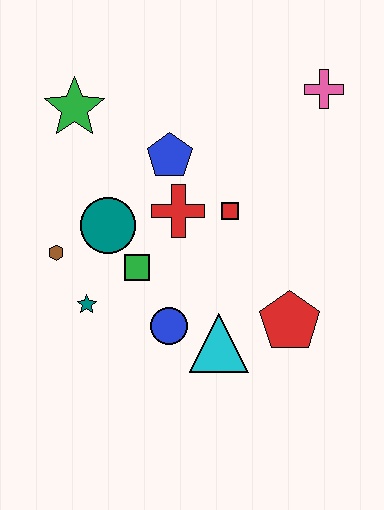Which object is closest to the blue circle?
The cyan triangle is closest to the blue circle.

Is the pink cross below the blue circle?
No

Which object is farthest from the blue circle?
The pink cross is farthest from the blue circle.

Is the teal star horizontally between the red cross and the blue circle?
No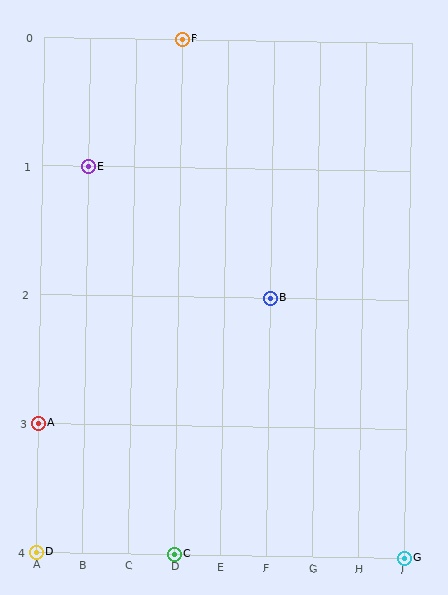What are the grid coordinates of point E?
Point E is at grid coordinates (B, 1).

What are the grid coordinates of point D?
Point D is at grid coordinates (A, 4).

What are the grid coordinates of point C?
Point C is at grid coordinates (D, 4).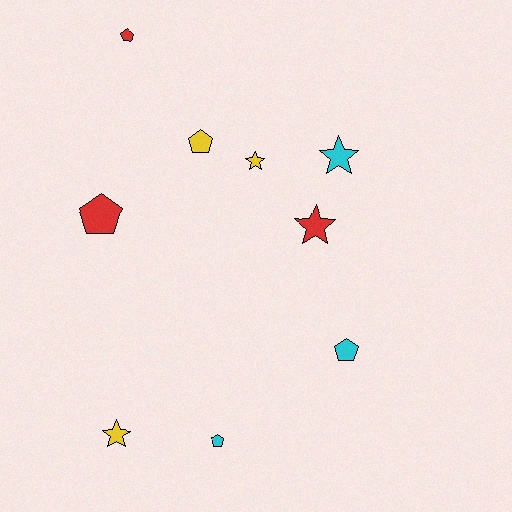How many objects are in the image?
There are 9 objects.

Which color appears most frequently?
Red, with 3 objects.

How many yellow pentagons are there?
There is 1 yellow pentagon.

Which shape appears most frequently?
Pentagon, with 5 objects.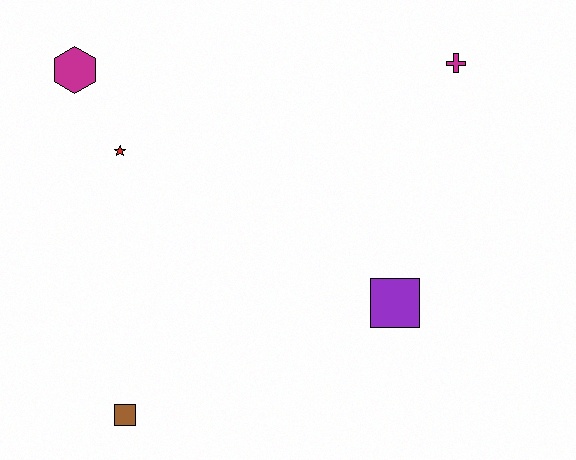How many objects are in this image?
There are 5 objects.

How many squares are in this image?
There are 2 squares.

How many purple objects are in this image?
There is 1 purple object.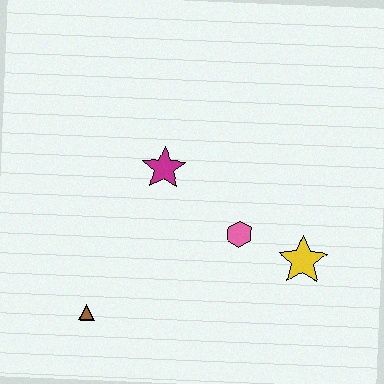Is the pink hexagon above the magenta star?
No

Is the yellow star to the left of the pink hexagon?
No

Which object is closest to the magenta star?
The pink hexagon is closest to the magenta star.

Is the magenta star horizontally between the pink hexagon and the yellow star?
No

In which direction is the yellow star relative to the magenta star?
The yellow star is to the right of the magenta star.